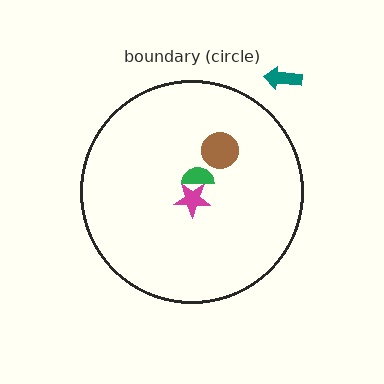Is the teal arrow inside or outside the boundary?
Outside.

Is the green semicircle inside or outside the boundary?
Inside.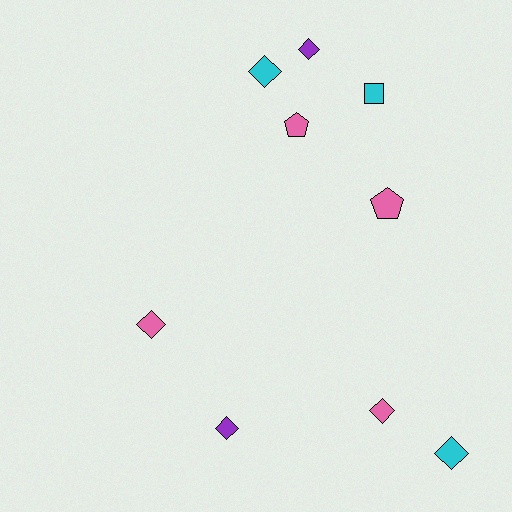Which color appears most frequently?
Pink, with 4 objects.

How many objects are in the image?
There are 9 objects.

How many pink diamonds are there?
There are 2 pink diamonds.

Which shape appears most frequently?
Diamond, with 6 objects.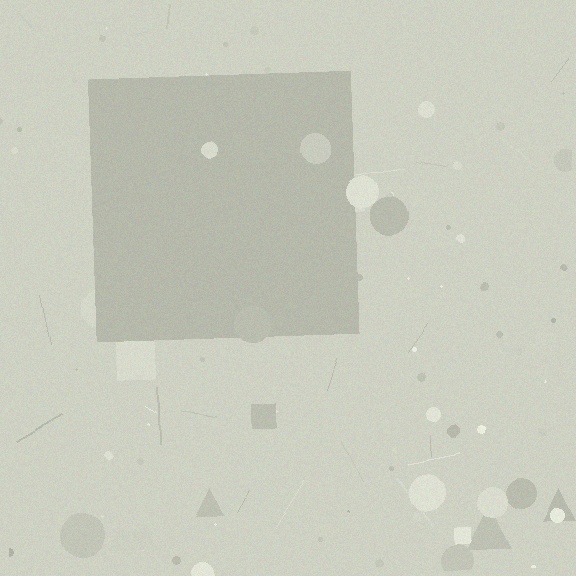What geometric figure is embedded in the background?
A square is embedded in the background.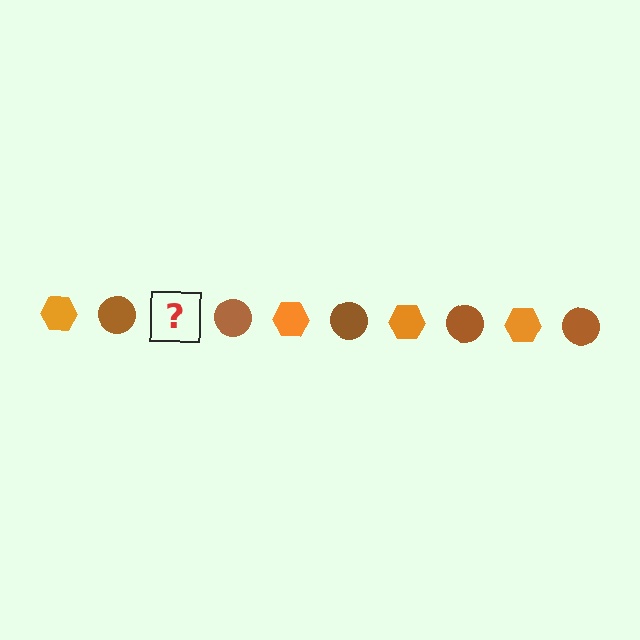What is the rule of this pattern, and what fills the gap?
The rule is that the pattern alternates between orange hexagon and brown circle. The gap should be filled with an orange hexagon.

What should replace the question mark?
The question mark should be replaced with an orange hexagon.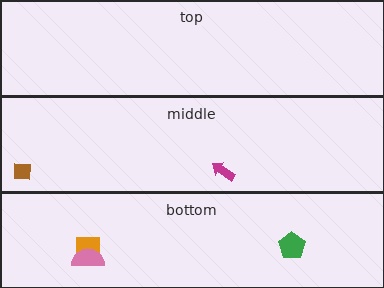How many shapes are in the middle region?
2.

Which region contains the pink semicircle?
The bottom region.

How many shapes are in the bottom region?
3.